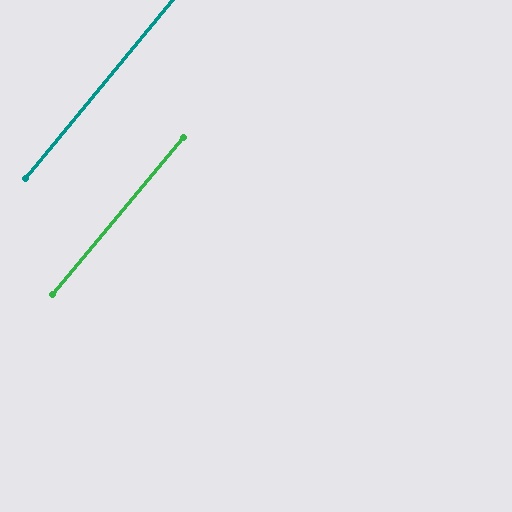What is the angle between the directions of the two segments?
Approximately 0 degrees.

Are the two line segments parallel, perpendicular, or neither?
Parallel — their directions differ by only 0.4°.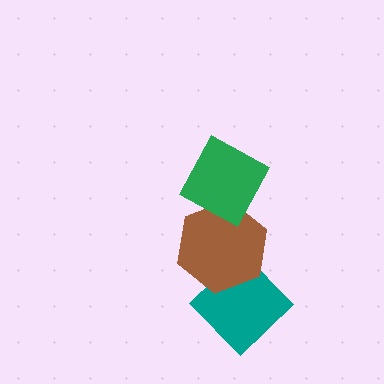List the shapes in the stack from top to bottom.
From top to bottom: the green diamond, the brown hexagon, the teal diamond.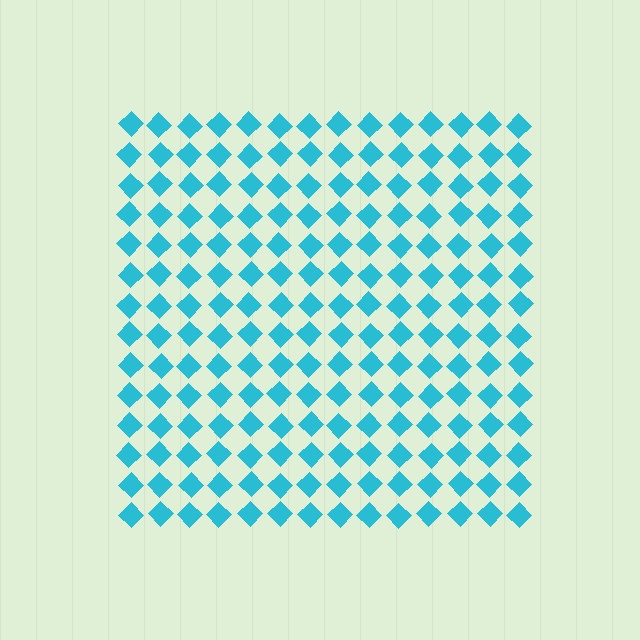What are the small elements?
The small elements are diamonds.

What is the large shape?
The large shape is a square.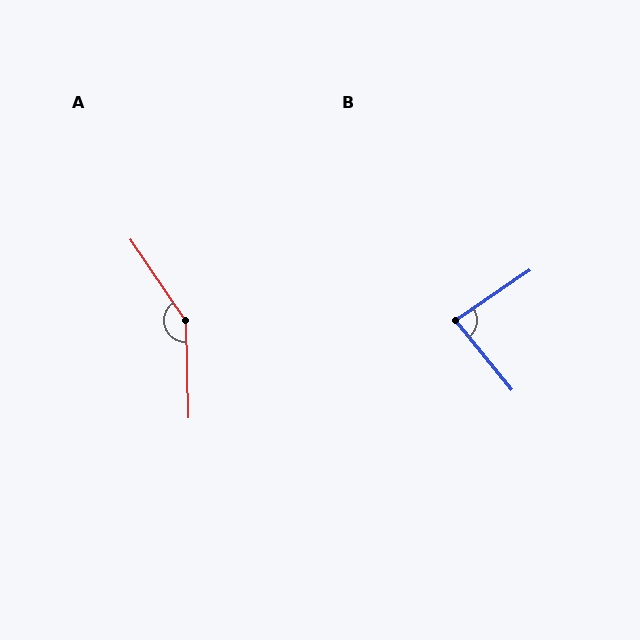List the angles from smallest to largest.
B (85°), A (147°).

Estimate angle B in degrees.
Approximately 85 degrees.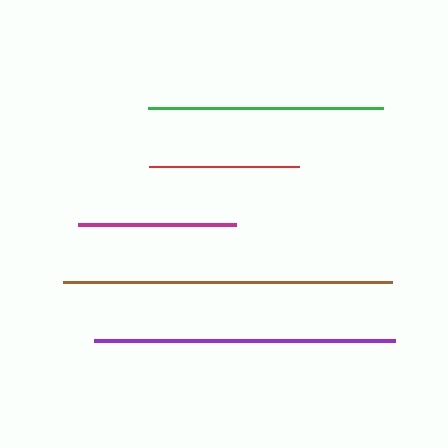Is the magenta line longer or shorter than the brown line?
The brown line is longer than the magenta line.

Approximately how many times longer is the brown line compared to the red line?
The brown line is approximately 2.2 times the length of the red line.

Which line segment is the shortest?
The red line is the shortest at approximately 151 pixels.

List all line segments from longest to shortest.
From longest to shortest: brown, purple, green, magenta, red.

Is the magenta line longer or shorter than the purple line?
The purple line is longer than the magenta line.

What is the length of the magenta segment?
The magenta segment is approximately 158 pixels long.